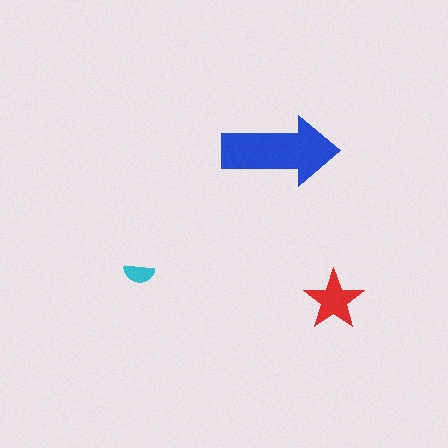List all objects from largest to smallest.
The blue arrow, the red star, the cyan semicircle.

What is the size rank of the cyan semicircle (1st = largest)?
3rd.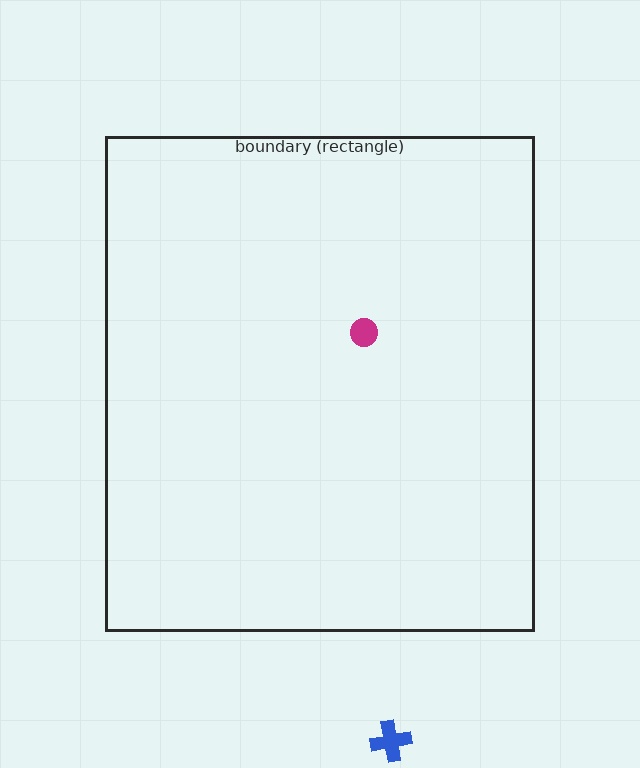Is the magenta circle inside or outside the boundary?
Inside.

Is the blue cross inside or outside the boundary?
Outside.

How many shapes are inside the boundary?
1 inside, 1 outside.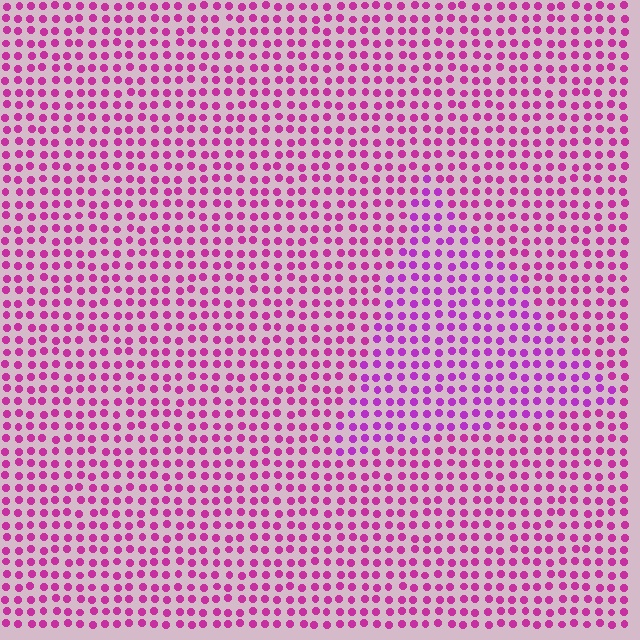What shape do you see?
I see a triangle.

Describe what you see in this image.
The image is filled with small magenta elements in a uniform arrangement. A triangle-shaped region is visible where the elements are tinted to a slightly different hue, forming a subtle color boundary.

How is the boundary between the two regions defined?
The boundary is defined purely by a slight shift in hue (about 22 degrees). Spacing, size, and orientation are identical on both sides.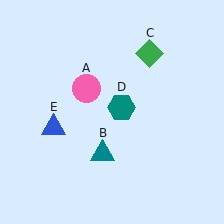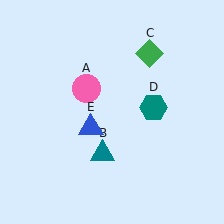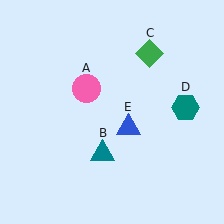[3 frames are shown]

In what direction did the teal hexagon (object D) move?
The teal hexagon (object D) moved right.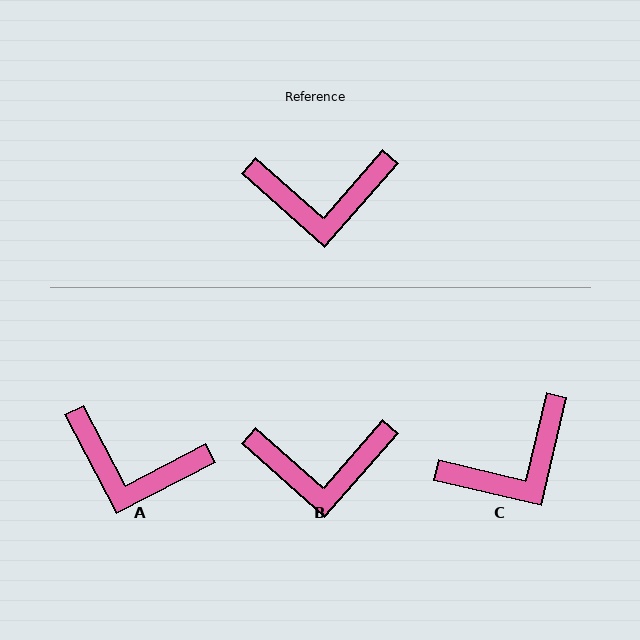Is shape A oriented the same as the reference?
No, it is off by about 21 degrees.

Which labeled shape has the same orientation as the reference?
B.